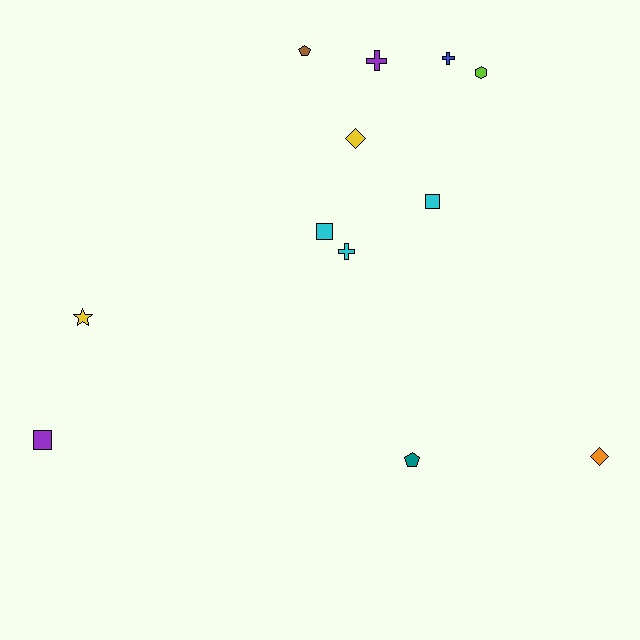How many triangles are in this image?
There are no triangles.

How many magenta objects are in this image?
There are no magenta objects.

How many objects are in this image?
There are 12 objects.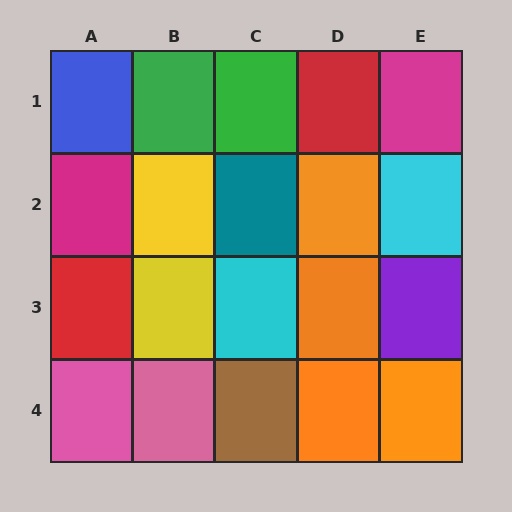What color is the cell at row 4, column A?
Pink.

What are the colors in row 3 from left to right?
Red, yellow, cyan, orange, purple.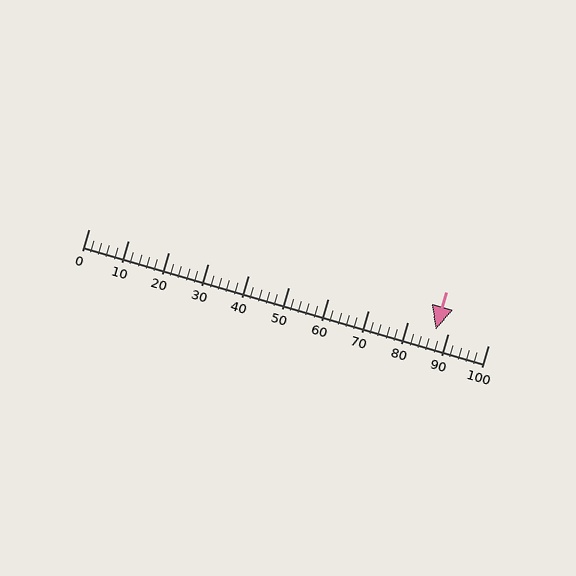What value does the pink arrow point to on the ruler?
The pink arrow points to approximately 87.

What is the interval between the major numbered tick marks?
The major tick marks are spaced 10 units apart.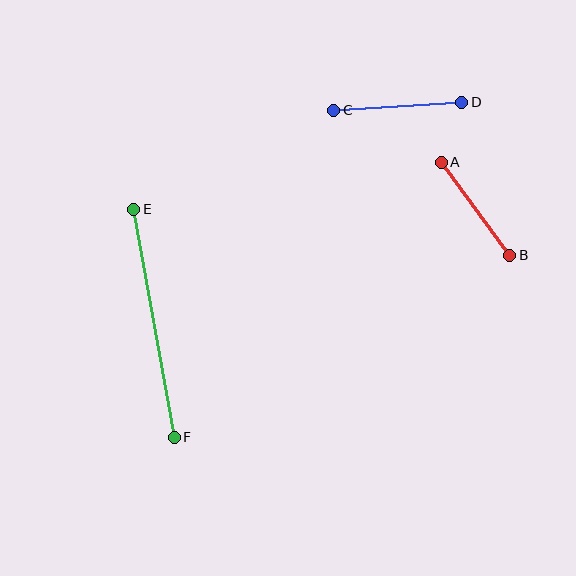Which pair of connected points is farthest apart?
Points E and F are farthest apart.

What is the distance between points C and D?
The distance is approximately 128 pixels.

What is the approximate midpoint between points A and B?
The midpoint is at approximately (476, 209) pixels.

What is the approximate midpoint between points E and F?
The midpoint is at approximately (154, 323) pixels.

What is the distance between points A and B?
The distance is approximately 115 pixels.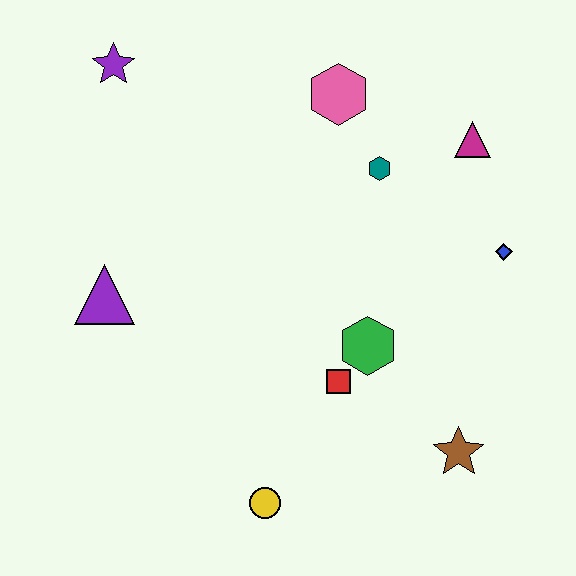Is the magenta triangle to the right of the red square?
Yes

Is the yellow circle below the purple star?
Yes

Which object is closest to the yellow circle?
The red square is closest to the yellow circle.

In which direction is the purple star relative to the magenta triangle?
The purple star is to the left of the magenta triangle.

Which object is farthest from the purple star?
The brown star is farthest from the purple star.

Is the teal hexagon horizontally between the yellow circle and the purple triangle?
No